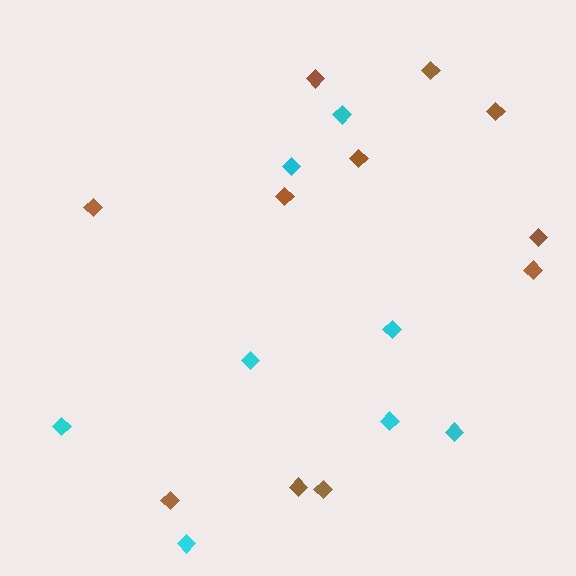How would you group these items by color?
There are 2 groups: one group of cyan diamonds (8) and one group of brown diamonds (11).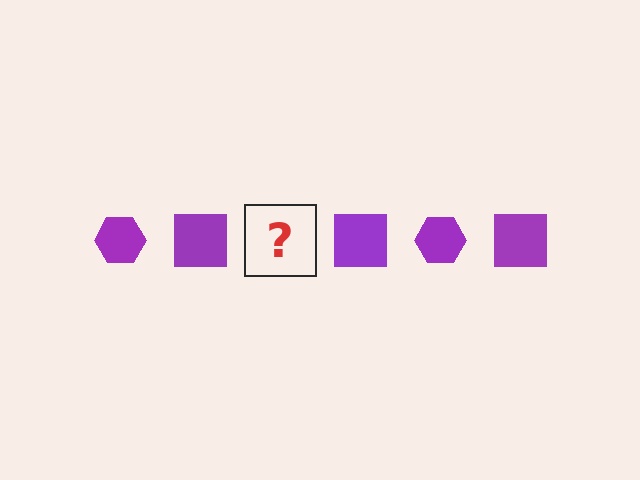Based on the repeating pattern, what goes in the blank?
The blank should be a purple hexagon.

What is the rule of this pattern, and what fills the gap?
The rule is that the pattern cycles through hexagon, square shapes in purple. The gap should be filled with a purple hexagon.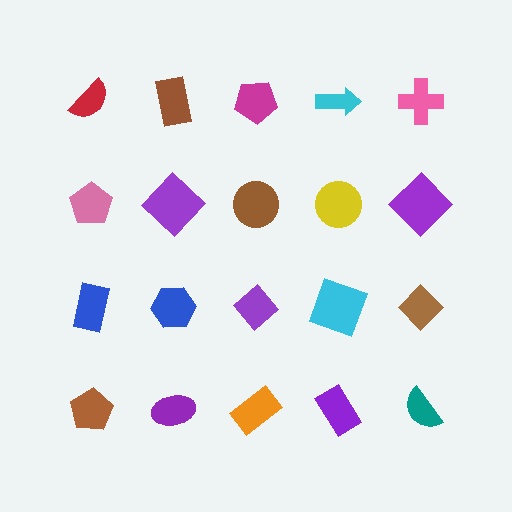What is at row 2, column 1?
A pink pentagon.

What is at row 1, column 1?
A red semicircle.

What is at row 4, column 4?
A purple rectangle.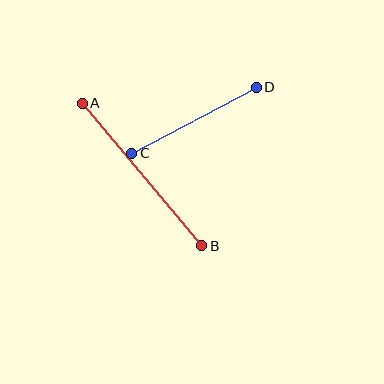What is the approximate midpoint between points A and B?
The midpoint is at approximately (142, 175) pixels.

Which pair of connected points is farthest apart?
Points A and B are farthest apart.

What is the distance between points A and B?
The distance is approximately 186 pixels.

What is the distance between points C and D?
The distance is approximately 141 pixels.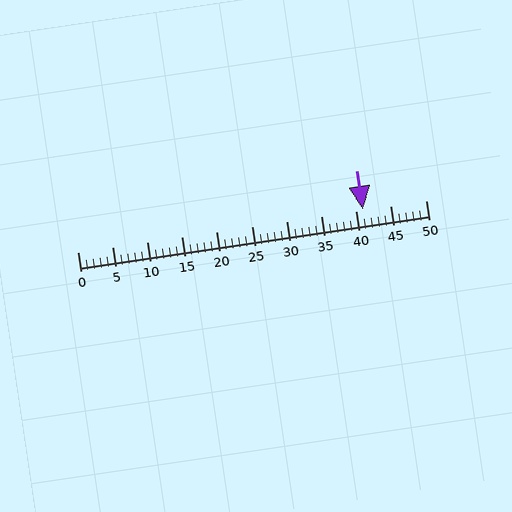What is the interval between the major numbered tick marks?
The major tick marks are spaced 5 units apart.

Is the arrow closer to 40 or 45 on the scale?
The arrow is closer to 40.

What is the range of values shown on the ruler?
The ruler shows values from 0 to 50.